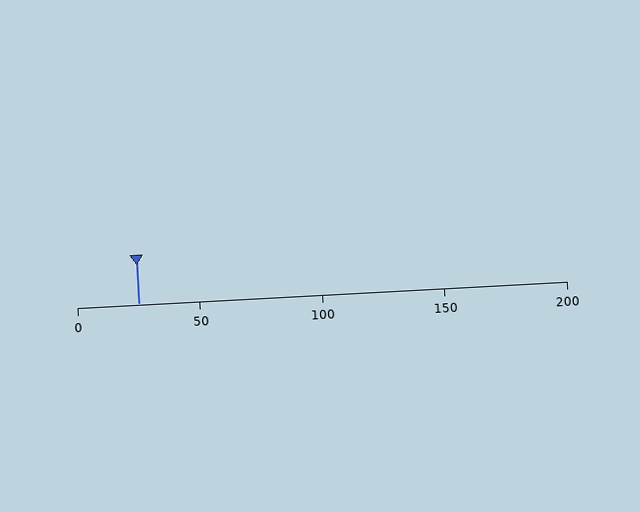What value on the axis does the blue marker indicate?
The marker indicates approximately 25.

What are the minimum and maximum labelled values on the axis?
The axis runs from 0 to 200.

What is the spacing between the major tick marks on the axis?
The major ticks are spaced 50 apart.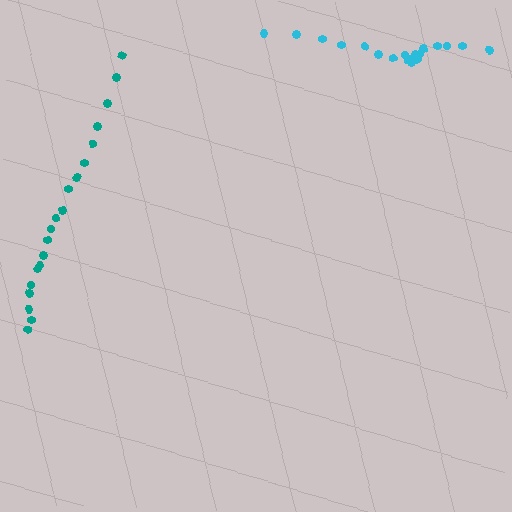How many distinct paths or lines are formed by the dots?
There are 2 distinct paths.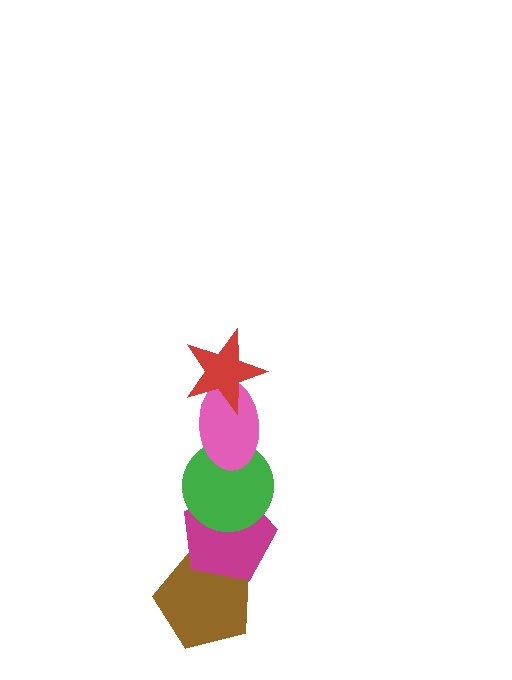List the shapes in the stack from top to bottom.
From top to bottom: the red star, the pink ellipse, the green circle, the magenta pentagon, the brown pentagon.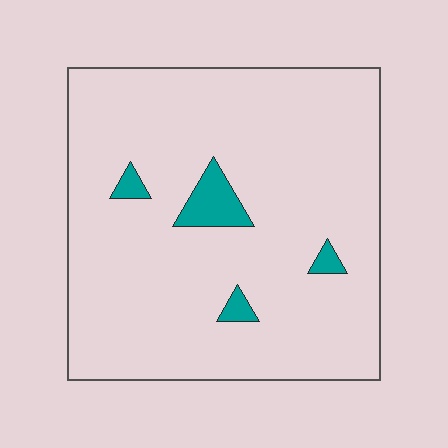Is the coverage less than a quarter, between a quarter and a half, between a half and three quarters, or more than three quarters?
Less than a quarter.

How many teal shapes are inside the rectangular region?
4.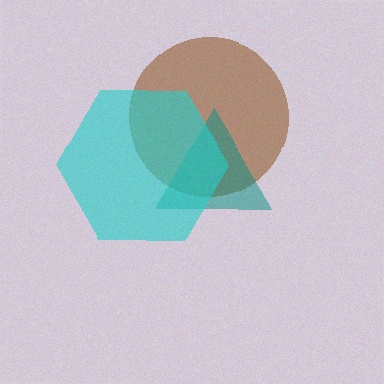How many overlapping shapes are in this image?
There are 3 overlapping shapes in the image.